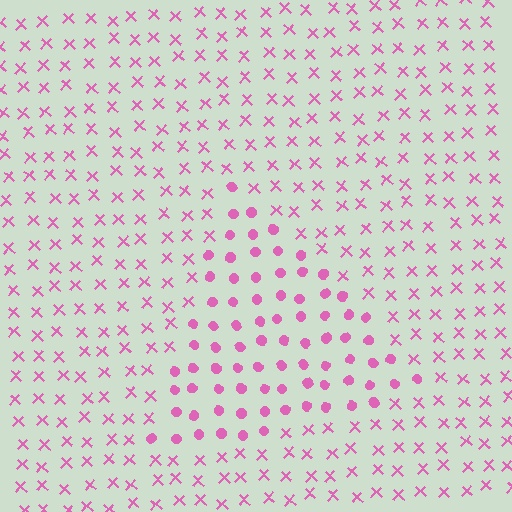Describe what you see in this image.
The image is filled with small pink elements arranged in a uniform grid. A triangle-shaped region contains circles, while the surrounding area contains X marks. The boundary is defined purely by the change in element shape.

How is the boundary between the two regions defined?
The boundary is defined by a change in element shape: circles inside vs. X marks outside. All elements share the same color and spacing.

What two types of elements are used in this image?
The image uses circles inside the triangle region and X marks outside it.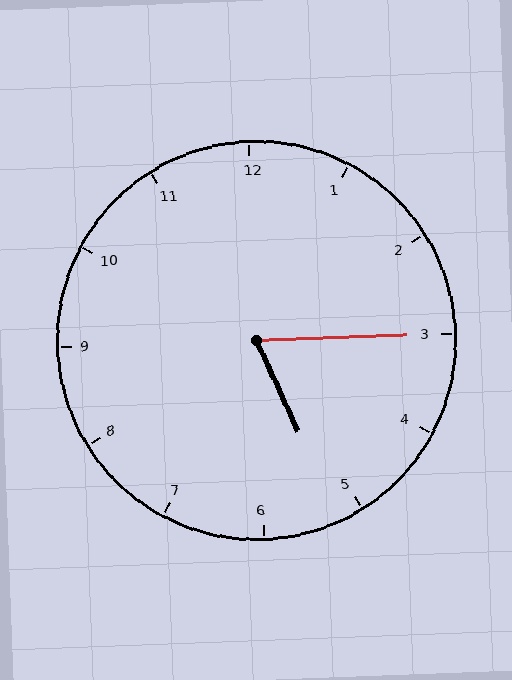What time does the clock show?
5:15.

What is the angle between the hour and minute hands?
Approximately 68 degrees.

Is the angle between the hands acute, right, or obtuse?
It is acute.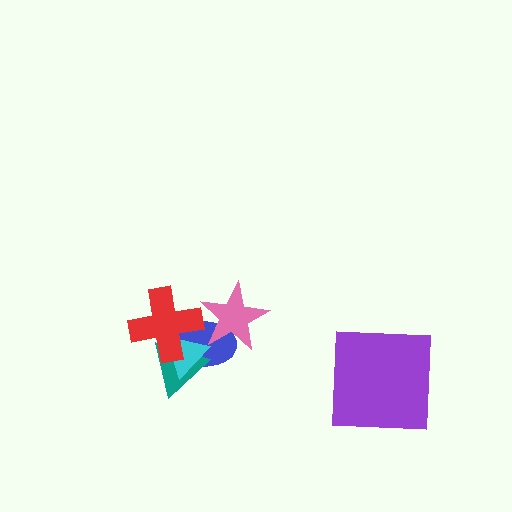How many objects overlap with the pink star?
1 object overlaps with the pink star.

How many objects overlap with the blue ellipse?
4 objects overlap with the blue ellipse.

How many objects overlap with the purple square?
0 objects overlap with the purple square.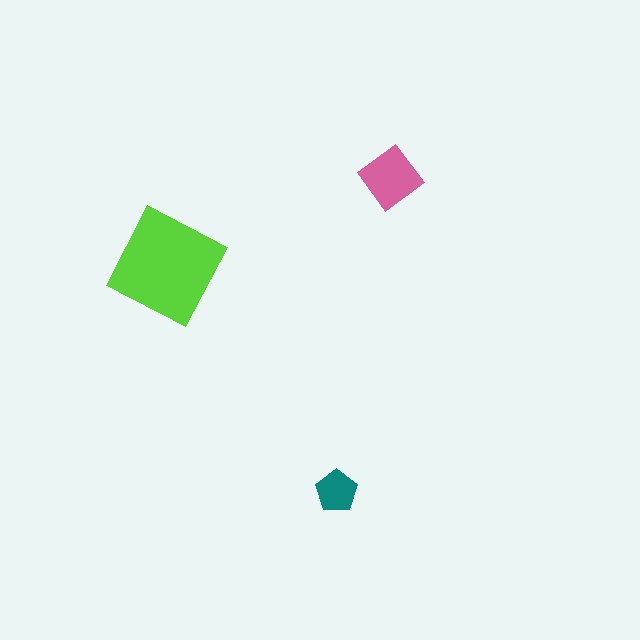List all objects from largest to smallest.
The lime square, the pink diamond, the teal pentagon.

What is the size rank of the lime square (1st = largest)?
1st.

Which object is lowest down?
The teal pentagon is bottommost.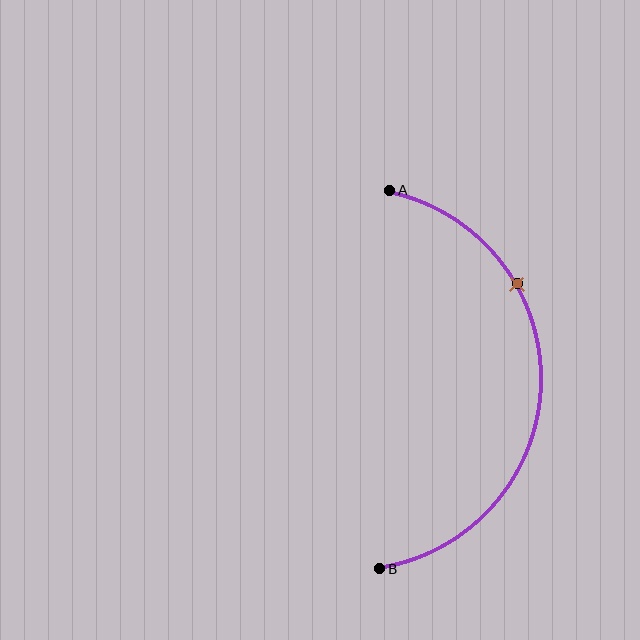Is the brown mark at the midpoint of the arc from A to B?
No. The brown mark lies on the arc but is closer to endpoint A. The arc midpoint would be at the point on the curve equidistant along the arc from both A and B.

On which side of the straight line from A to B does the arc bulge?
The arc bulges to the right of the straight line connecting A and B.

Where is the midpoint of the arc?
The arc midpoint is the point on the curve farthest from the straight line joining A and B. It sits to the right of that line.